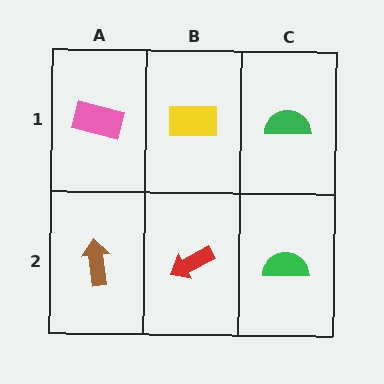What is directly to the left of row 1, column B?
A pink rectangle.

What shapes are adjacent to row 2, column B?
A yellow rectangle (row 1, column B), a brown arrow (row 2, column A), a green semicircle (row 2, column C).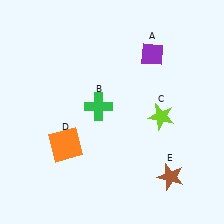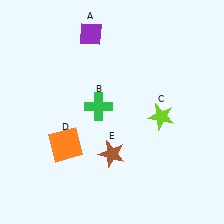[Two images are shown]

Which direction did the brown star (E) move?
The brown star (E) moved left.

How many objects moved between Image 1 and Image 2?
2 objects moved between the two images.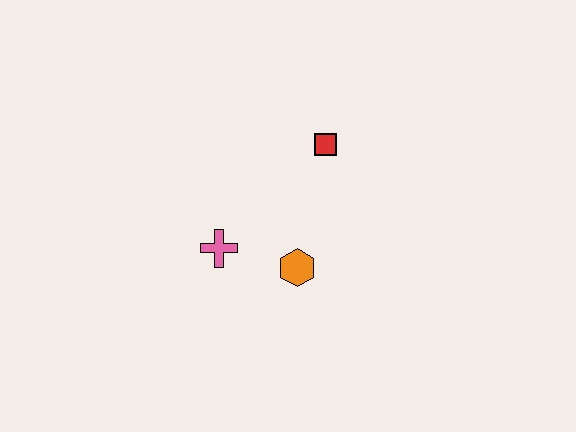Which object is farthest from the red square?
The pink cross is farthest from the red square.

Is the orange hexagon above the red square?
No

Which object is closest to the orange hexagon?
The pink cross is closest to the orange hexagon.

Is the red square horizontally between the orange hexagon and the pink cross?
No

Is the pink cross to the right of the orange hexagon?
No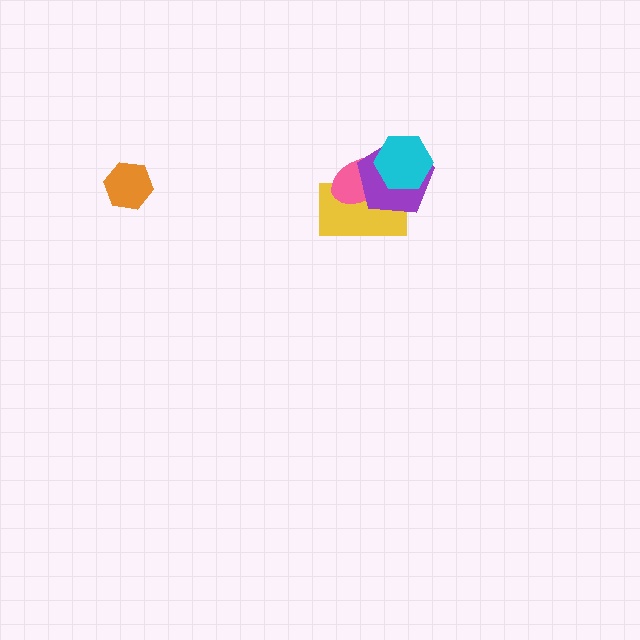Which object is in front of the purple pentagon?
The cyan hexagon is in front of the purple pentagon.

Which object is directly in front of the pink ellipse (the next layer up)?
The purple pentagon is directly in front of the pink ellipse.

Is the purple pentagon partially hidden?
Yes, it is partially covered by another shape.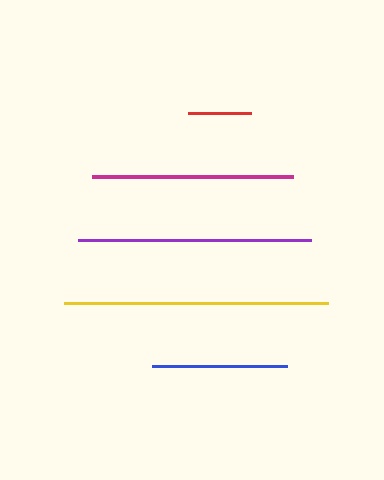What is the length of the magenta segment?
The magenta segment is approximately 202 pixels long.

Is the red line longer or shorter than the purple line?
The purple line is longer than the red line.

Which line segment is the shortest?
The red line is the shortest at approximately 63 pixels.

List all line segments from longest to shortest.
From longest to shortest: yellow, purple, magenta, blue, red.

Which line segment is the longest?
The yellow line is the longest at approximately 264 pixels.